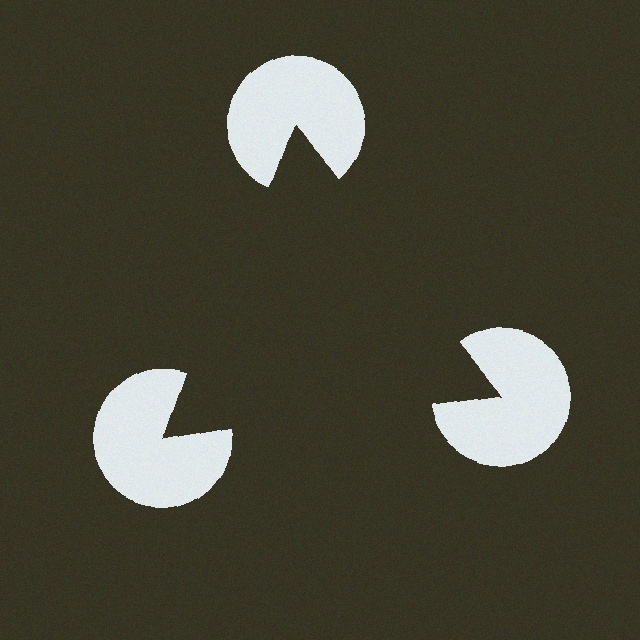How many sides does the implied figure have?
3 sides.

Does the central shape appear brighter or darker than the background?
It typically appears slightly darker than the background, even though no actual brightness change is drawn.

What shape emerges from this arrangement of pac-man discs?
An illusory triangle — its edges are inferred from the aligned wedge cuts in the pac-man discs, not physically drawn.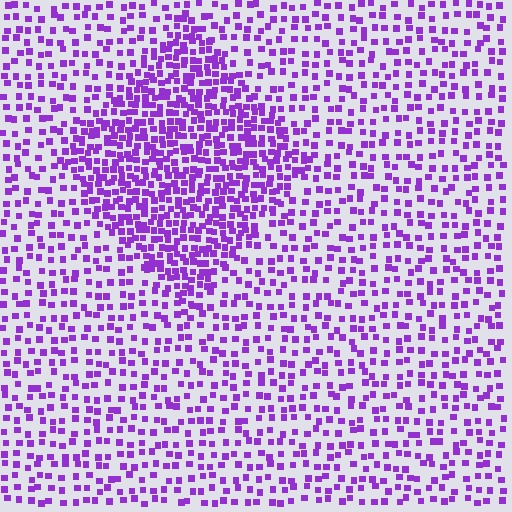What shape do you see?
I see a diamond.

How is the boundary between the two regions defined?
The boundary is defined by a change in element density (approximately 2.2x ratio). All elements are the same color, size, and shape.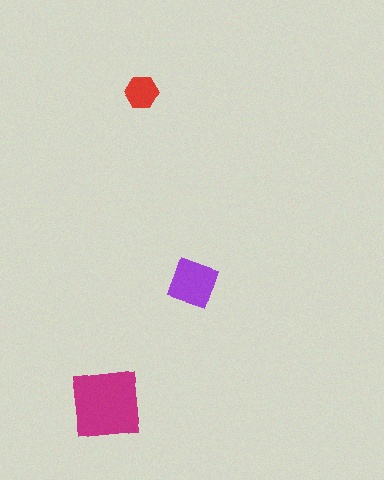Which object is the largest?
The magenta square.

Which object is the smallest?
The red hexagon.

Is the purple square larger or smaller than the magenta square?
Smaller.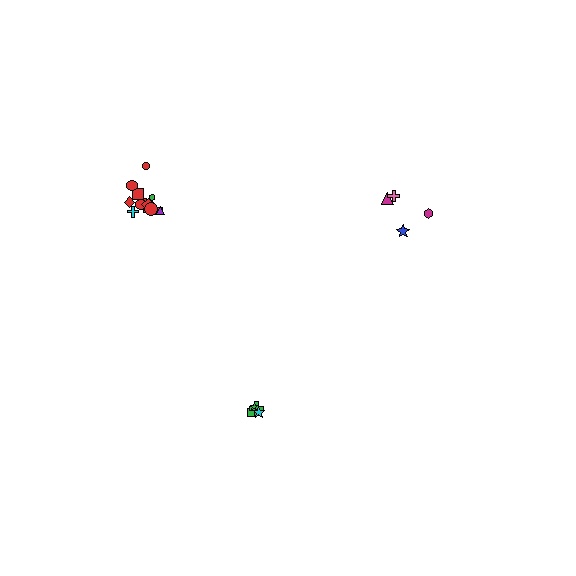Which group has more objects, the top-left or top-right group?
The top-left group.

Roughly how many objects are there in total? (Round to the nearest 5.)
Roughly 20 objects in total.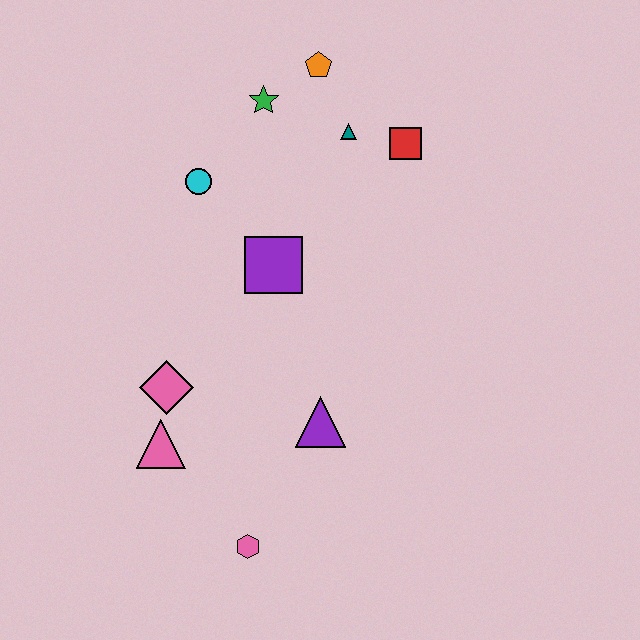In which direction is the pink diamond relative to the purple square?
The pink diamond is below the purple square.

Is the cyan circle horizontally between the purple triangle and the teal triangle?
No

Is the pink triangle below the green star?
Yes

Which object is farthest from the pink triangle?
The orange pentagon is farthest from the pink triangle.